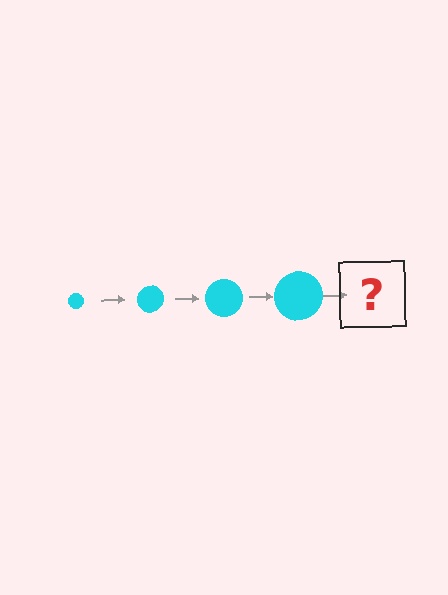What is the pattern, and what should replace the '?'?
The pattern is that the circle gets progressively larger each step. The '?' should be a cyan circle, larger than the previous one.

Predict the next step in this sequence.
The next step is a cyan circle, larger than the previous one.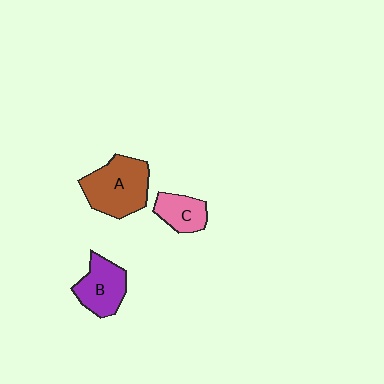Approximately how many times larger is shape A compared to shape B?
Approximately 1.4 times.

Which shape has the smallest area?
Shape C (pink).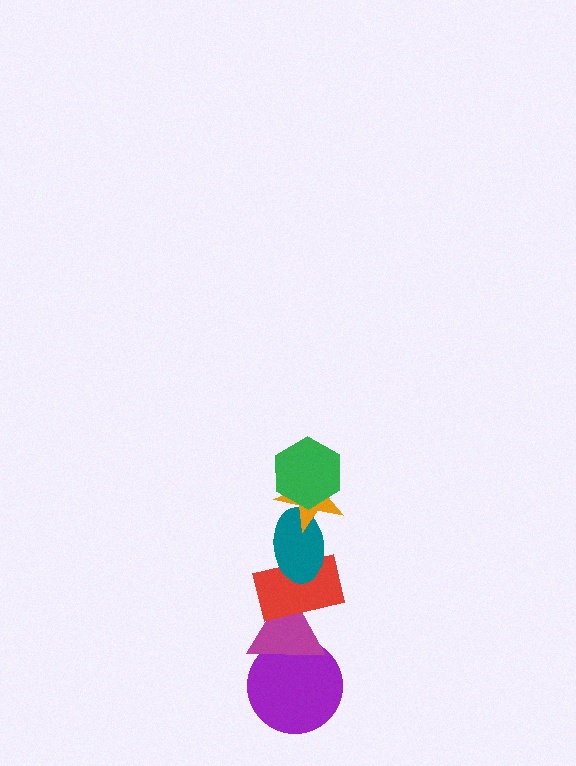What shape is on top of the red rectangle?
The teal ellipse is on top of the red rectangle.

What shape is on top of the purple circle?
The magenta triangle is on top of the purple circle.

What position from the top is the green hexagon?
The green hexagon is 1st from the top.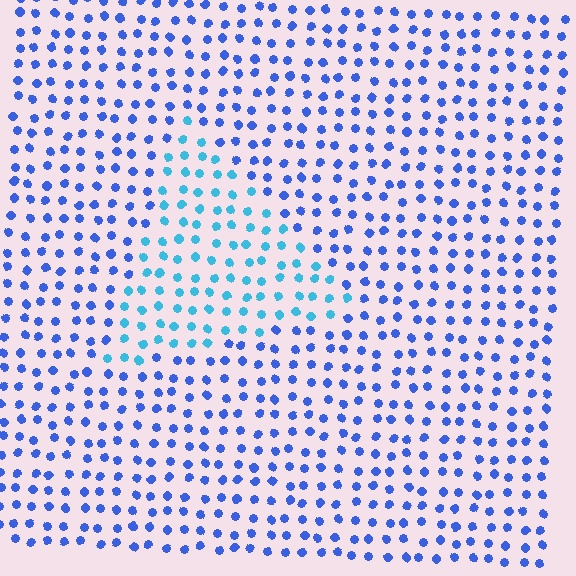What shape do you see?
I see a triangle.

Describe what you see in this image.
The image is filled with small blue elements in a uniform arrangement. A triangle-shaped region is visible where the elements are tinted to a slightly different hue, forming a subtle color boundary.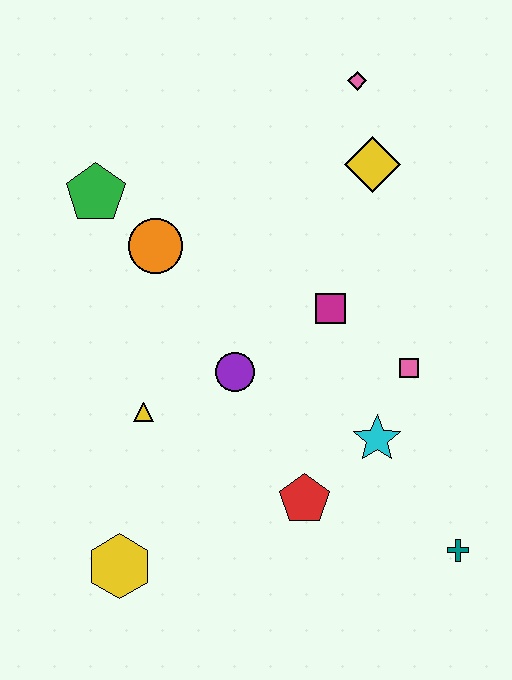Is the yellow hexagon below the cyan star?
Yes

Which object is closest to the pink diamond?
The yellow diamond is closest to the pink diamond.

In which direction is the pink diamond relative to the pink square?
The pink diamond is above the pink square.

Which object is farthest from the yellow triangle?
The pink diamond is farthest from the yellow triangle.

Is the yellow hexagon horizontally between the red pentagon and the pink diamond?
No